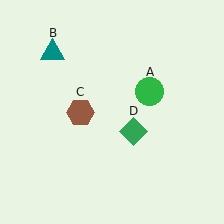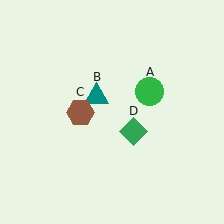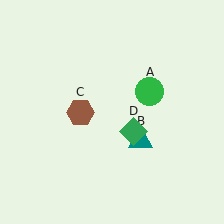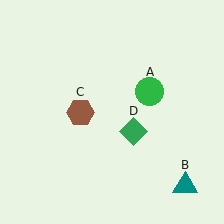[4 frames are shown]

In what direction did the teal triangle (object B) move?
The teal triangle (object B) moved down and to the right.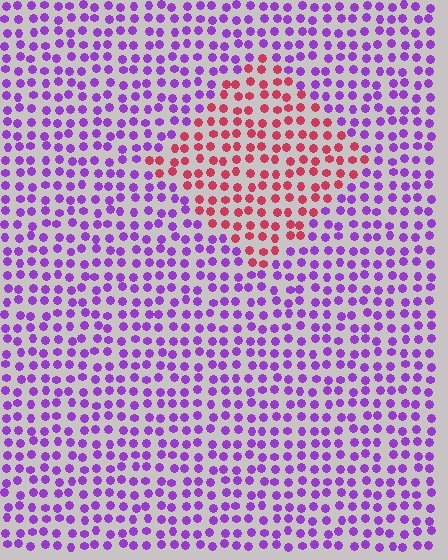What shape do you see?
I see a diamond.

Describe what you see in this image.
The image is filled with small purple elements in a uniform arrangement. A diamond-shaped region is visible where the elements are tinted to a slightly different hue, forming a subtle color boundary.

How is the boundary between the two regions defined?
The boundary is defined purely by a slight shift in hue (about 67 degrees). Spacing, size, and orientation are identical on both sides.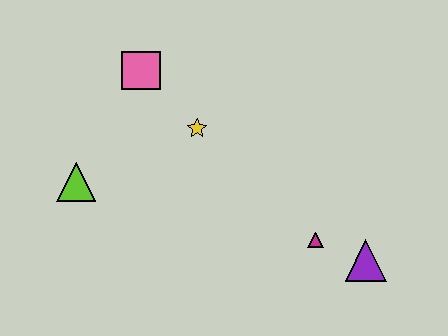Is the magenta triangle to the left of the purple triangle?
Yes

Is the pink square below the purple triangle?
No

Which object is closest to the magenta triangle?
The purple triangle is closest to the magenta triangle.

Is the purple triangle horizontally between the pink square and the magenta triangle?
No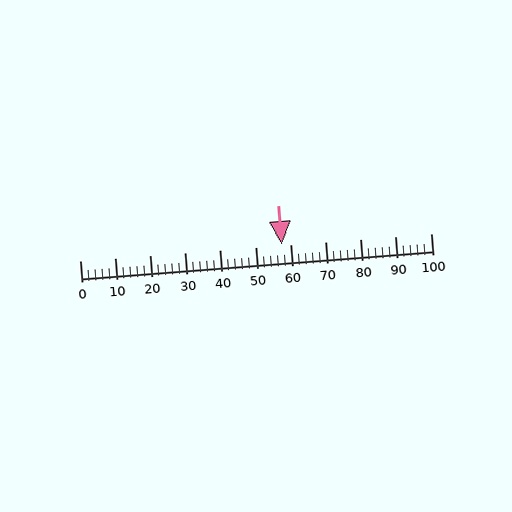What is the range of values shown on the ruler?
The ruler shows values from 0 to 100.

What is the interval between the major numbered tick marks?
The major tick marks are spaced 10 units apart.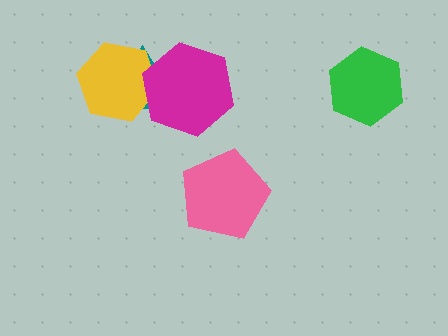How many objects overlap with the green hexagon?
0 objects overlap with the green hexagon.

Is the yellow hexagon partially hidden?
Yes, it is partially covered by another shape.